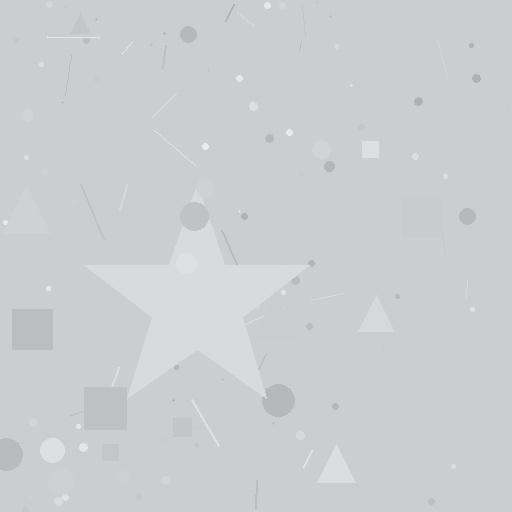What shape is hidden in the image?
A star is hidden in the image.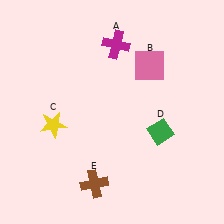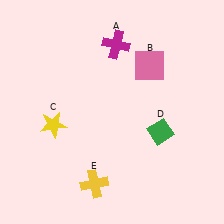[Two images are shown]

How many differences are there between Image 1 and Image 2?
There is 1 difference between the two images.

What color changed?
The cross (E) changed from brown in Image 1 to yellow in Image 2.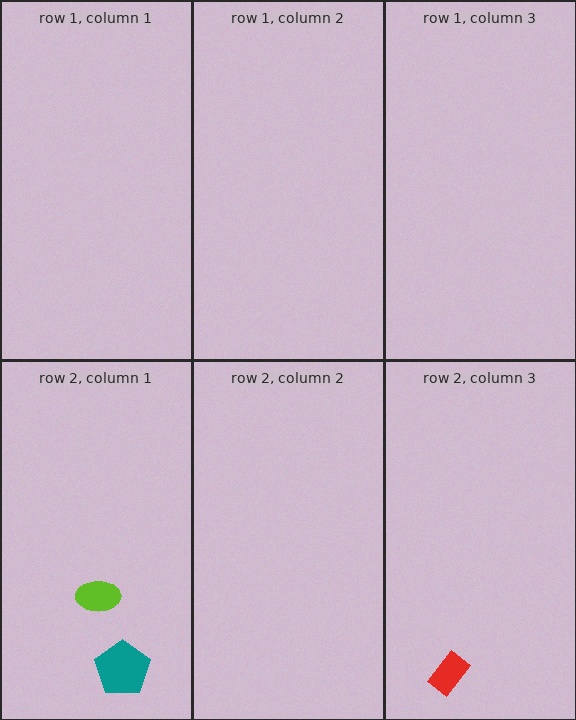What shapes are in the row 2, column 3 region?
The red rectangle.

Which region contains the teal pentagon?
The row 2, column 1 region.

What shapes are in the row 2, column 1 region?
The teal pentagon, the lime ellipse.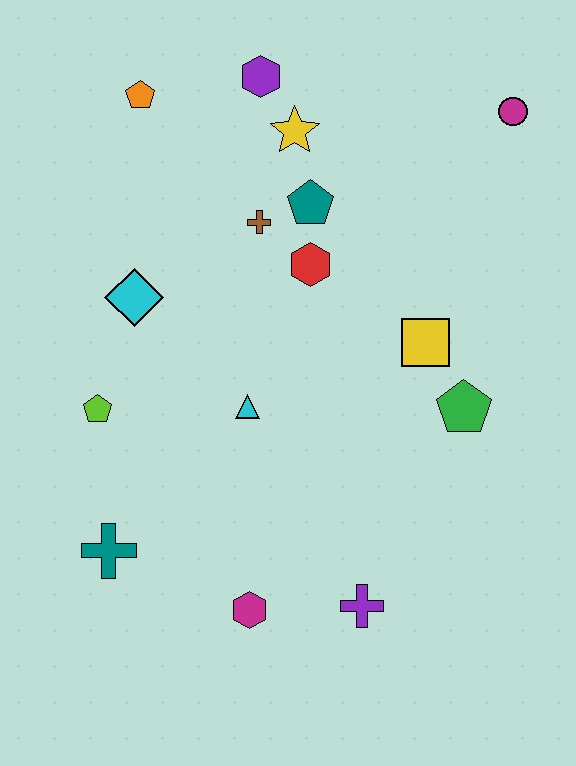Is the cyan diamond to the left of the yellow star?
Yes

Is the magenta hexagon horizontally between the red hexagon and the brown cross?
No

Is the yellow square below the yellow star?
Yes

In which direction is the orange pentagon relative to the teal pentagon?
The orange pentagon is to the left of the teal pentagon.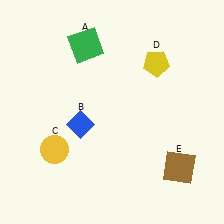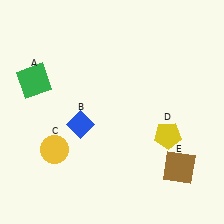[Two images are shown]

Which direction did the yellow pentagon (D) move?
The yellow pentagon (D) moved down.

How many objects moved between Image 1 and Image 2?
2 objects moved between the two images.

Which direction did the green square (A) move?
The green square (A) moved left.